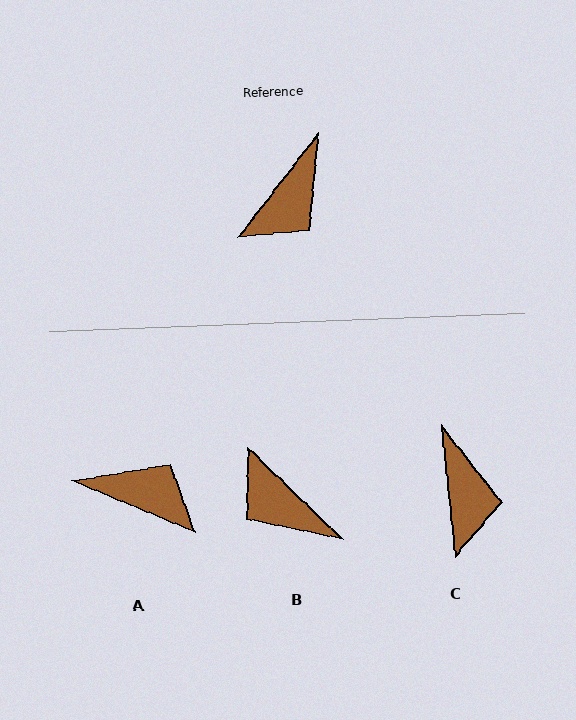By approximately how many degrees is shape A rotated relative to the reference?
Approximately 105 degrees counter-clockwise.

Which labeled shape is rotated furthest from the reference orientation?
A, about 105 degrees away.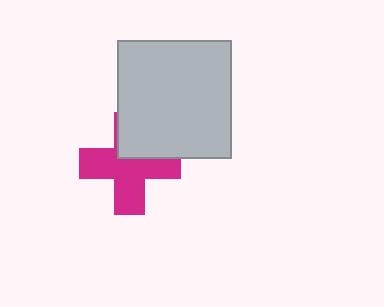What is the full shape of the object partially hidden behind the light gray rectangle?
The partially hidden object is a magenta cross.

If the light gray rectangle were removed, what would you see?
You would see the complete magenta cross.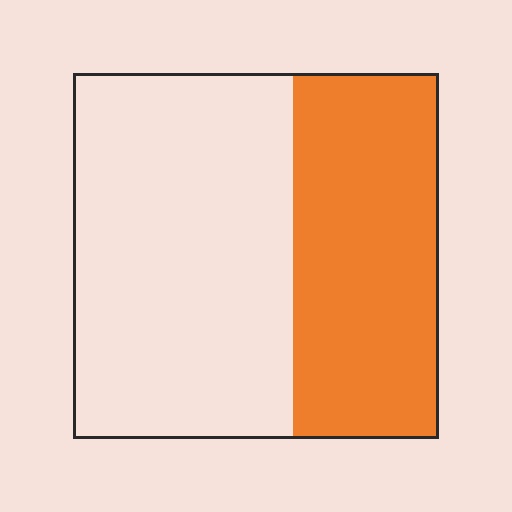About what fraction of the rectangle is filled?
About two fifths (2/5).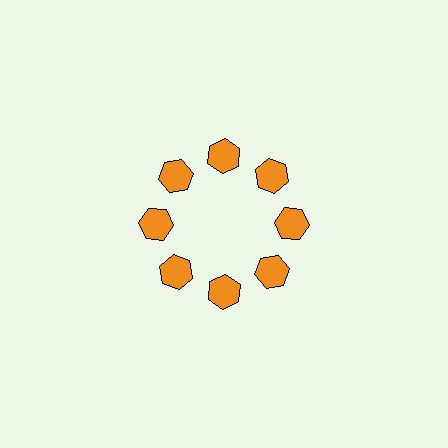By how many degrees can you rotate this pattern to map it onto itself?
The pattern maps onto itself every 45 degrees of rotation.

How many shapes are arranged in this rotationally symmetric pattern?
There are 8 shapes, arranged in 8 groups of 1.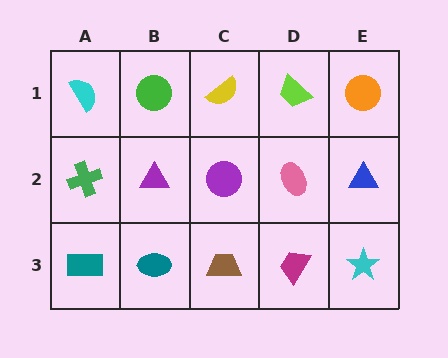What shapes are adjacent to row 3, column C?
A purple circle (row 2, column C), a teal ellipse (row 3, column B), a magenta trapezoid (row 3, column D).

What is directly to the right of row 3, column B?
A brown trapezoid.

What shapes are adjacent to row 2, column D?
A lime trapezoid (row 1, column D), a magenta trapezoid (row 3, column D), a purple circle (row 2, column C), a blue triangle (row 2, column E).